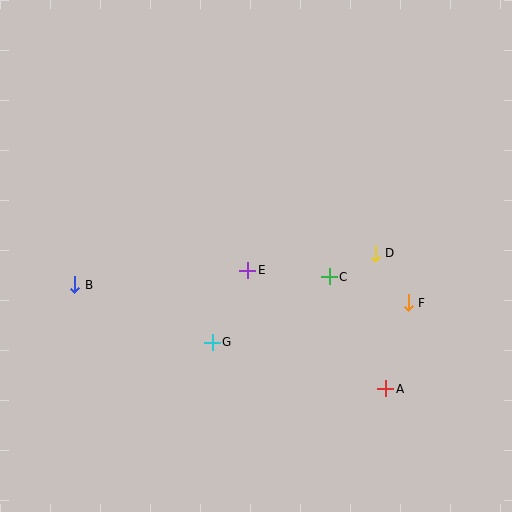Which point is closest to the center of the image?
Point E at (248, 270) is closest to the center.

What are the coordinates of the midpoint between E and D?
The midpoint between E and D is at (311, 262).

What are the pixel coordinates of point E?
Point E is at (248, 270).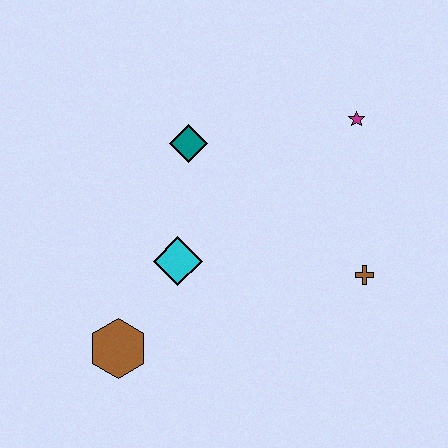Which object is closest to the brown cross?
The magenta star is closest to the brown cross.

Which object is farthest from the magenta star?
The brown hexagon is farthest from the magenta star.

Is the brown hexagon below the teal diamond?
Yes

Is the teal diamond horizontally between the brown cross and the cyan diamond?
Yes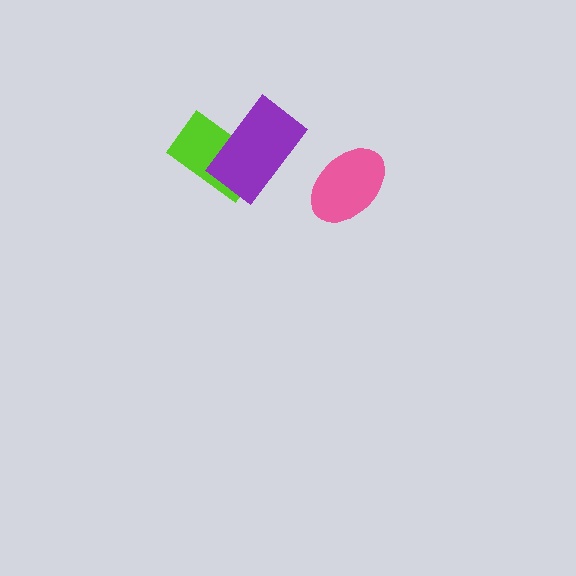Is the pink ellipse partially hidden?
No, no other shape covers it.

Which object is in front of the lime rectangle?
The purple rectangle is in front of the lime rectangle.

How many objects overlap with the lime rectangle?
1 object overlaps with the lime rectangle.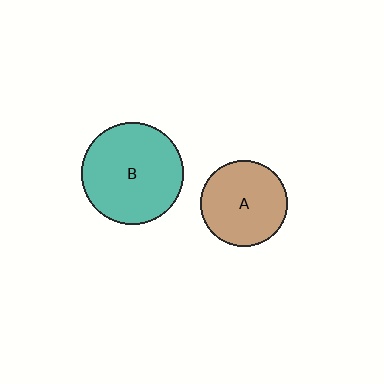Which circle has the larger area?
Circle B (teal).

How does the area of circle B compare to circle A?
Approximately 1.4 times.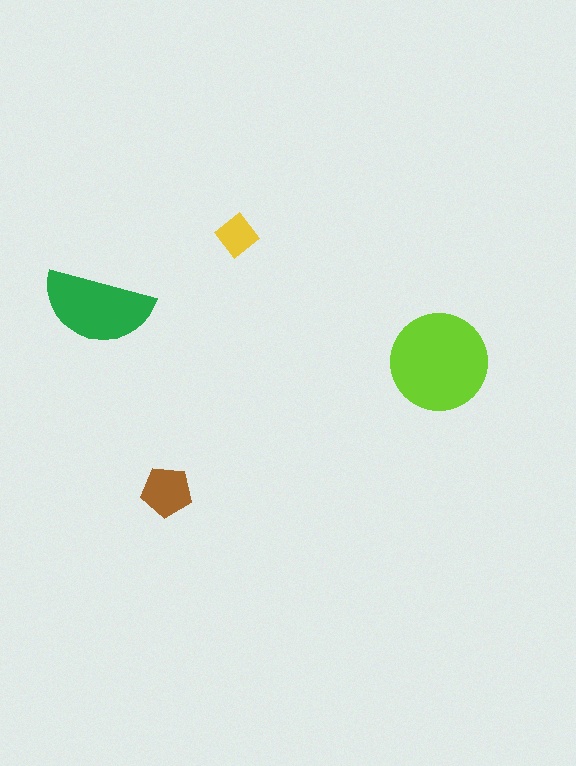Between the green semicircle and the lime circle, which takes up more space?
The lime circle.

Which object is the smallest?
The yellow diamond.